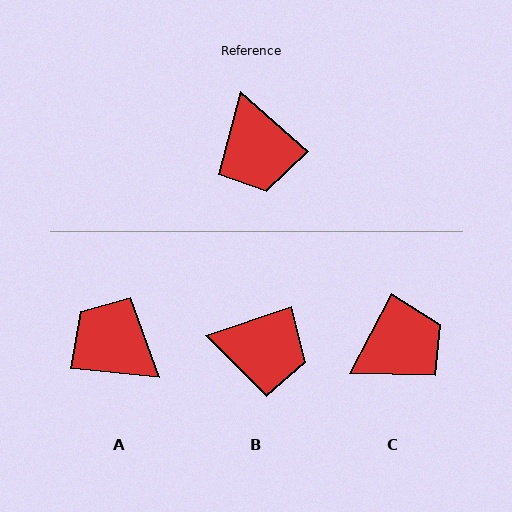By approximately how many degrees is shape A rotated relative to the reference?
Approximately 145 degrees clockwise.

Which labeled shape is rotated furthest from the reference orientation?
A, about 145 degrees away.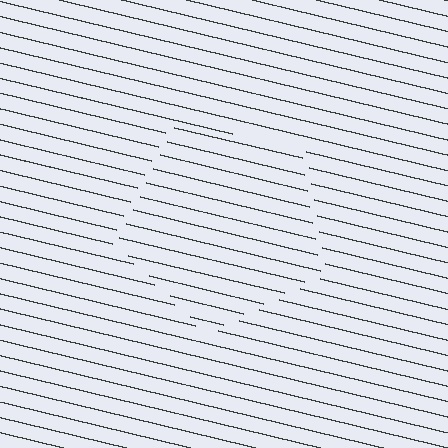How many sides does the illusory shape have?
5 sides — the line-ends trace a pentagon.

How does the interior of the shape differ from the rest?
The interior of the shape contains the same grating, shifted by half a period — the contour is defined by the phase discontinuity where line-ends from the inner and outer gratings abut.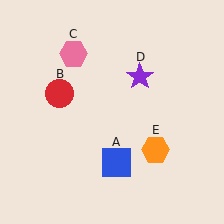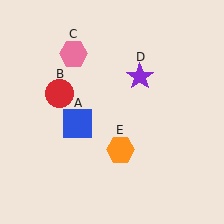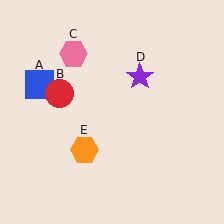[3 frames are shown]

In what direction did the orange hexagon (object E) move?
The orange hexagon (object E) moved left.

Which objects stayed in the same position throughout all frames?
Red circle (object B) and pink hexagon (object C) and purple star (object D) remained stationary.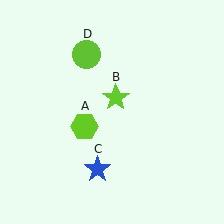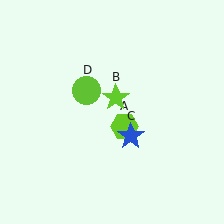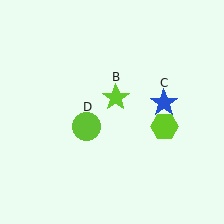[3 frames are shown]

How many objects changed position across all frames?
3 objects changed position: lime hexagon (object A), blue star (object C), lime circle (object D).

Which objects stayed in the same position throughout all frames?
Lime star (object B) remained stationary.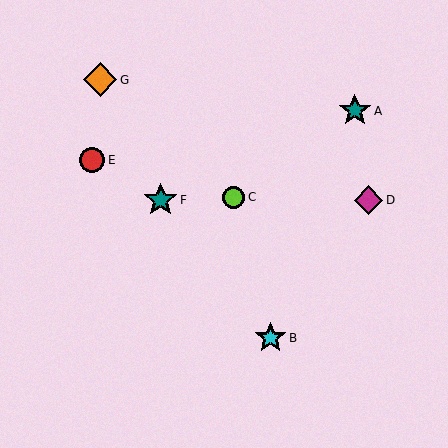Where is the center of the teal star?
The center of the teal star is at (355, 111).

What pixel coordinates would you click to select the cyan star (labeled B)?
Click at (270, 338) to select the cyan star B.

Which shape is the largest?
The orange diamond (labeled G) is the largest.